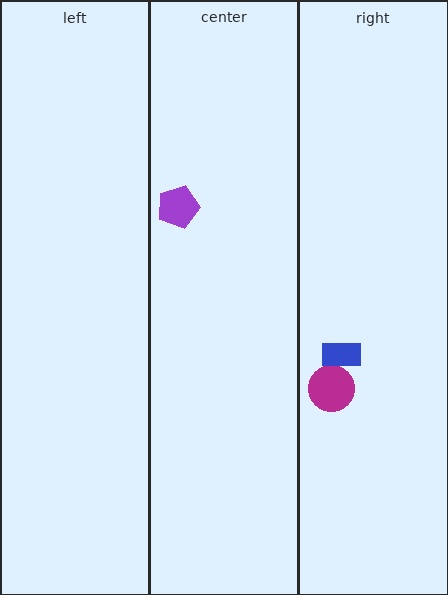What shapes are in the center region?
The purple pentagon.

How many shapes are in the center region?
1.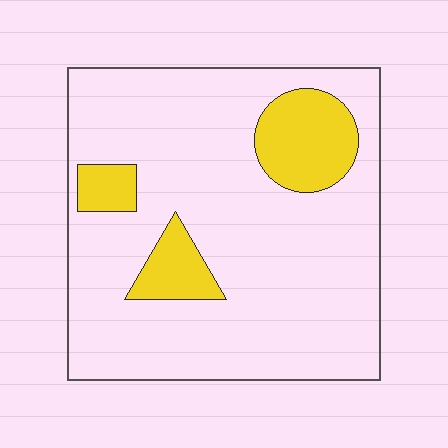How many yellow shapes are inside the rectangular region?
3.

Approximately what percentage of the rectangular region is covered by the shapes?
Approximately 15%.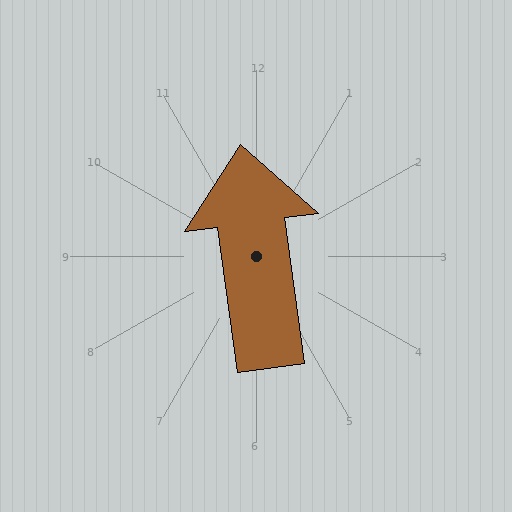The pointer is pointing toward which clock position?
Roughly 12 o'clock.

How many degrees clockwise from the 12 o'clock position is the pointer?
Approximately 352 degrees.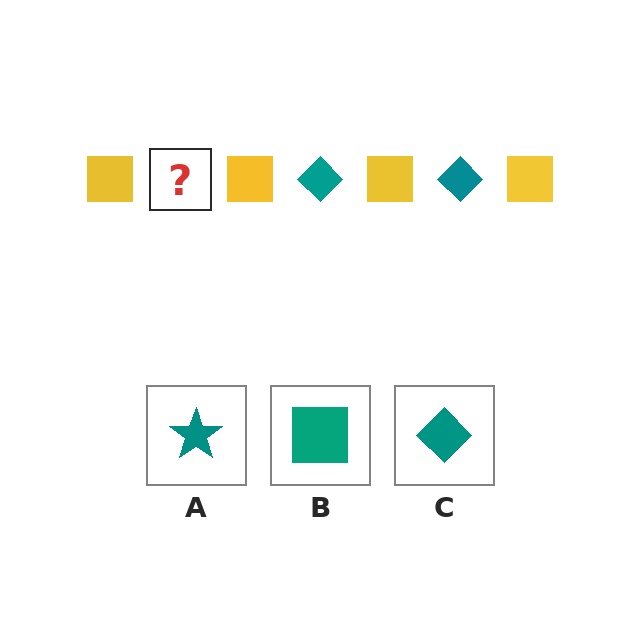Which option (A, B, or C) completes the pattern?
C.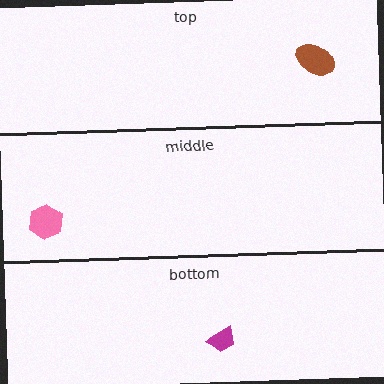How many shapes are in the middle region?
1.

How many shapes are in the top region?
1.